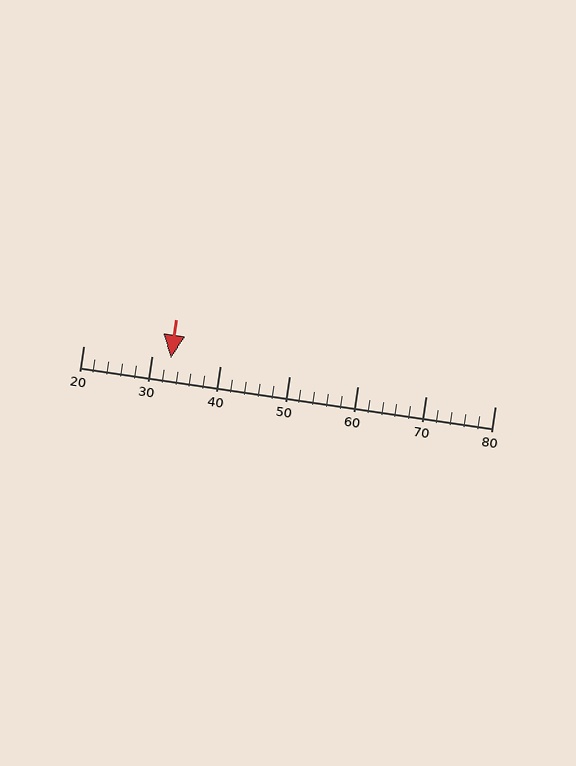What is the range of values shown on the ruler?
The ruler shows values from 20 to 80.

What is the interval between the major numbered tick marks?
The major tick marks are spaced 10 units apart.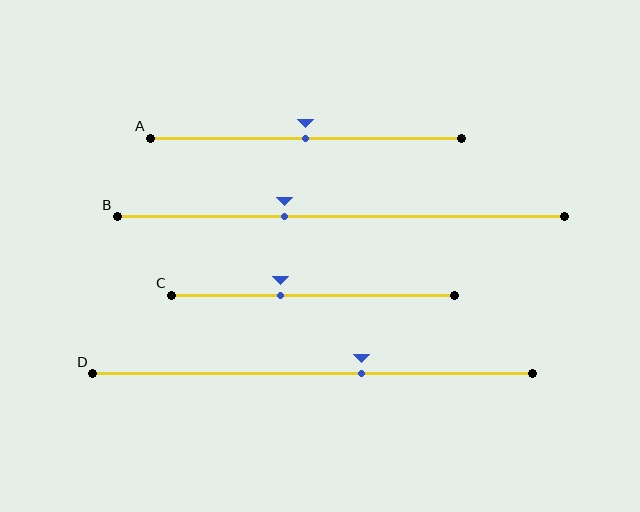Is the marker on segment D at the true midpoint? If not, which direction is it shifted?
No, the marker on segment D is shifted to the right by about 11% of the segment length.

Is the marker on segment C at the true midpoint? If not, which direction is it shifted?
No, the marker on segment C is shifted to the left by about 11% of the segment length.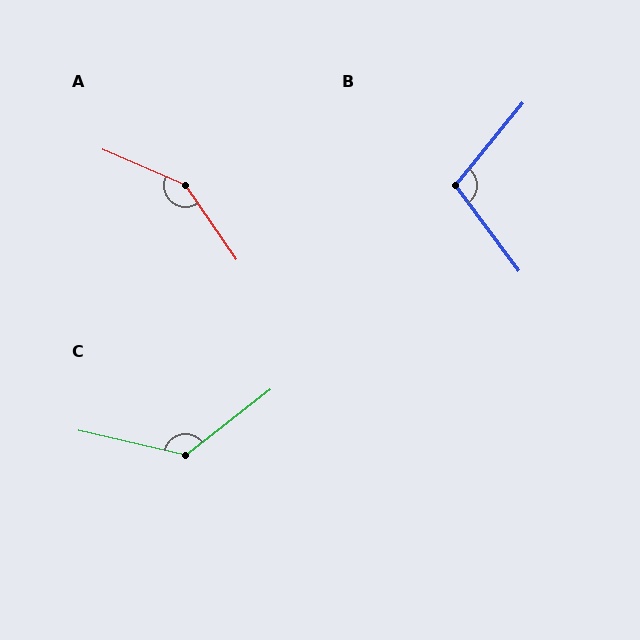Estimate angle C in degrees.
Approximately 129 degrees.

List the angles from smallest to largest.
B (104°), C (129°), A (148°).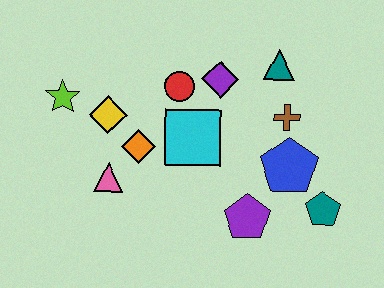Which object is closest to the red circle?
The purple diamond is closest to the red circle.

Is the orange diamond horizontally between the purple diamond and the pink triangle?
Yes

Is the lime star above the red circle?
No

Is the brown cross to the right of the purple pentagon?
Yes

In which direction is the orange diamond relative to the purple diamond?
The orange diamond is to the left of the purple diamond.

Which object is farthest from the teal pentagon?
The lime star is farthest from the teal pentagon.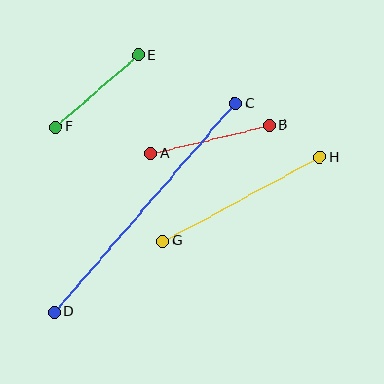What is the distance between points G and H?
The distance is approximately 178 pixels.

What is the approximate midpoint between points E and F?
The midpoint is at approximately (97, 91) pixels.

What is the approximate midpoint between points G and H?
The midpoint is at approximately (241, 199) pixels.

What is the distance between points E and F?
The distance is approximately 109 pixels.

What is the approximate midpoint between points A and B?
The midpoint is at approximately (210, 139) pixels.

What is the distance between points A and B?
The distance is approximately 122 pixels.